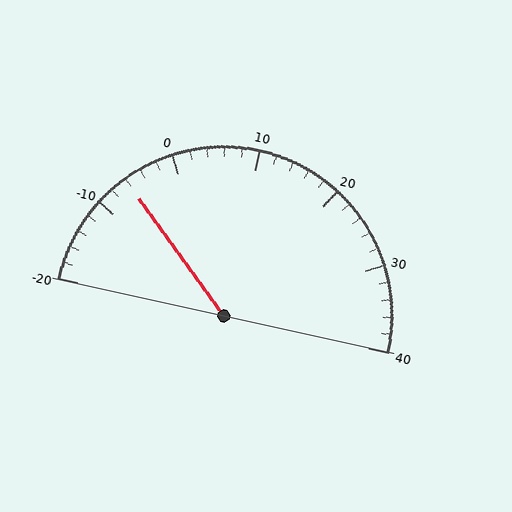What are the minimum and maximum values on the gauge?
The gauge ranges from -20 to 40.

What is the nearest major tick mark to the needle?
The nearest major tick mark is -10.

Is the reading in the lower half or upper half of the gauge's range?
The reading is in the lower half of the range (-20 to 40).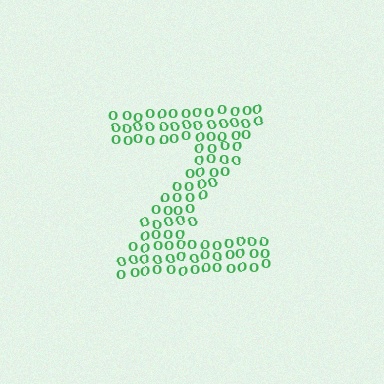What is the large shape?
The large shape is the letter Z.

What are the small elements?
The small elements are letter O's.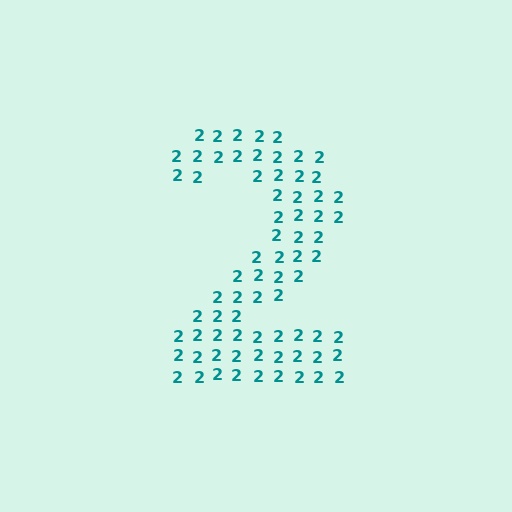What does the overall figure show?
The overall figure shows the digit 2.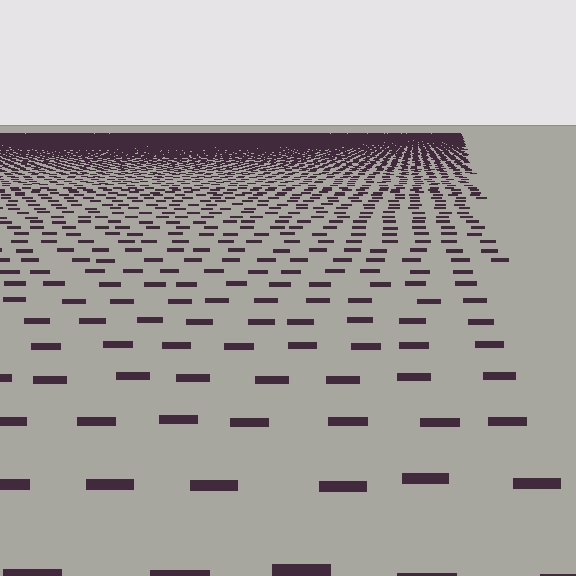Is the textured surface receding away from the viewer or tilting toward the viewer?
The surface is receding away from the viewer. Texture elements get smaller and denser toward the top.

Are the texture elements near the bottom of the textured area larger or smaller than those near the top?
Larger. Near the bottom, elements are closer to the viewer and appear at a bigger on-screen size.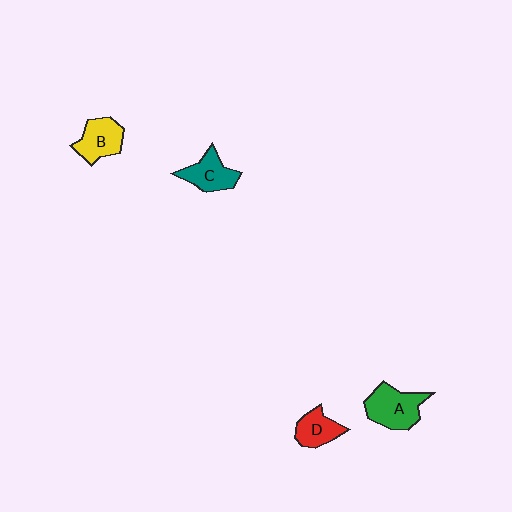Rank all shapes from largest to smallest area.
From largest to smallest: A (green), B (yellow), C (teal), D (red).